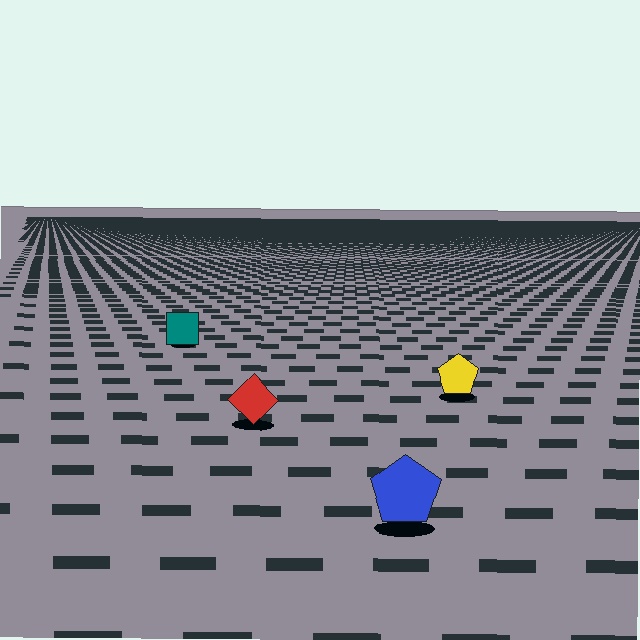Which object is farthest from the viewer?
The teal square is farthest from the viewer. It appears smaller and the ground texture around it is denser.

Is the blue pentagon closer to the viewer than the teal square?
Yes. The blue pentagon is closer — you can tell from the texture gradient: the ground texture is coarser near it.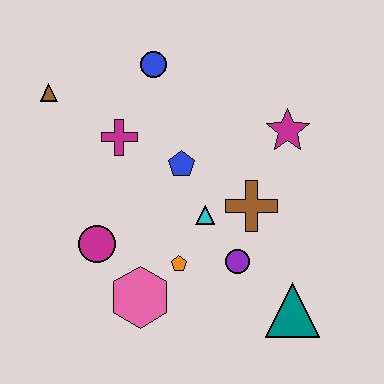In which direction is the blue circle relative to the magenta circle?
The blue circle is above the magenta circle.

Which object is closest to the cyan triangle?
The brown cross is closest to the cyan triangle.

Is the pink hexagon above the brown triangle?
No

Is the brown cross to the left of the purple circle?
No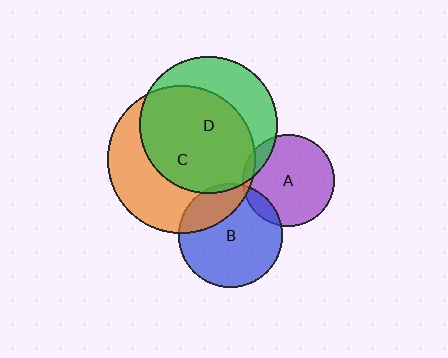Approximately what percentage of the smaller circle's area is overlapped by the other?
Approximately 10%.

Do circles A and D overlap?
Yes.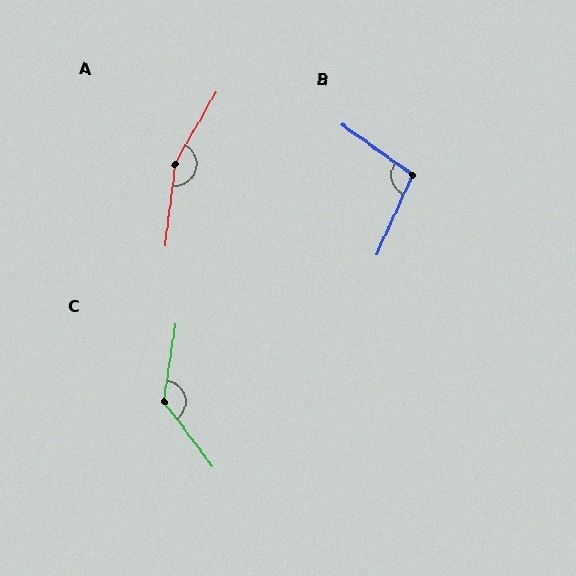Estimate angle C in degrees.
Approximately 134 degrees.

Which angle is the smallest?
B, at approximately 101 degrees.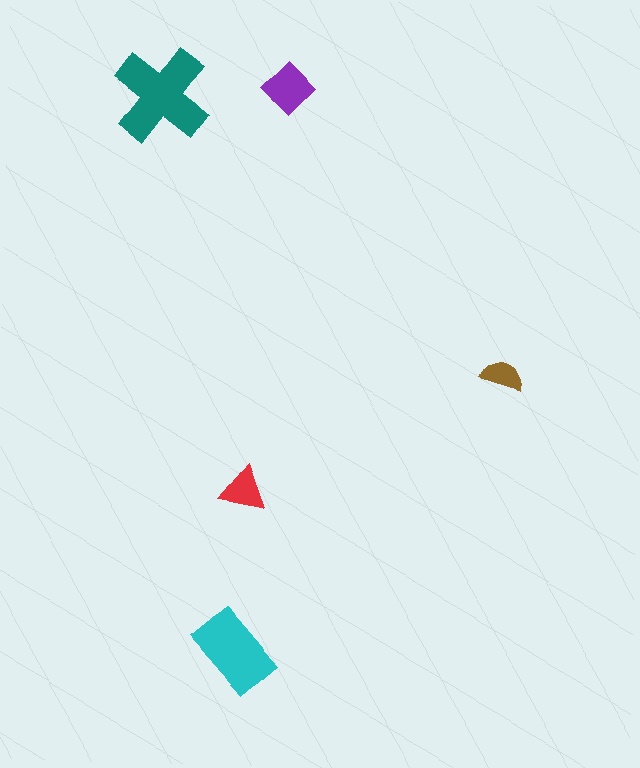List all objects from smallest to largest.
The brown semicircle, the red triangle, the purple diamond, the cyan rectangle, the teal cross.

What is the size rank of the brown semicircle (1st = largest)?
5th.